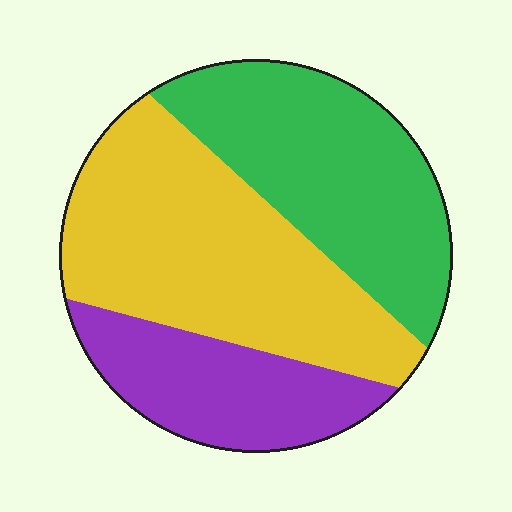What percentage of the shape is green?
Green covers roughly 35% of the shape.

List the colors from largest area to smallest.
From largest to smallest: yellow, green, purple.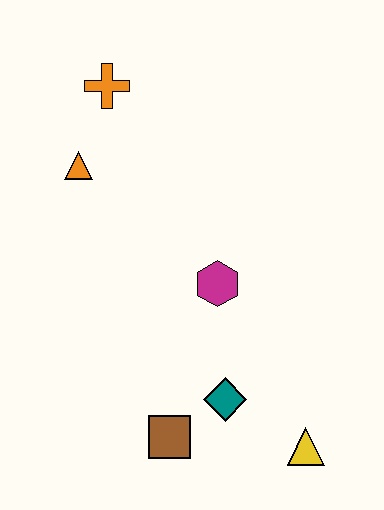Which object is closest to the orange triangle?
The orange cross is closest to the orange triangle.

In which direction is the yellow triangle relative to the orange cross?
The yellow triangle is below the orange cross.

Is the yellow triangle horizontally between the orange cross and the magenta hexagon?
No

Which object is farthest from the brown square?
The orange cross is farthest from the brown square.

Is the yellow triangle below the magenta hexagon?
Yes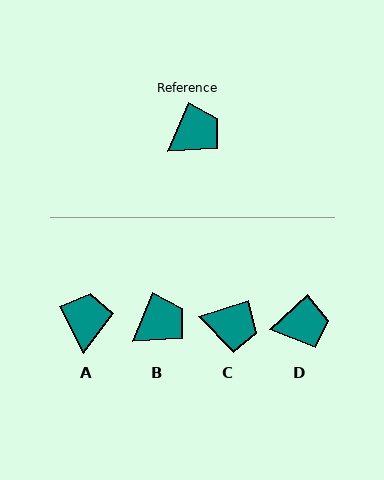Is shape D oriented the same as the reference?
No, it is off by about 24 degrees.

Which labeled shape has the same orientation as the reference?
B.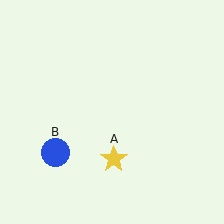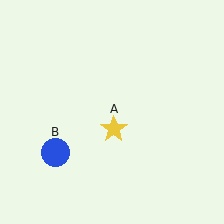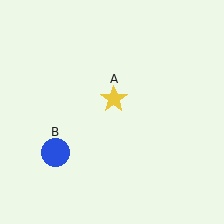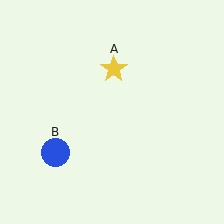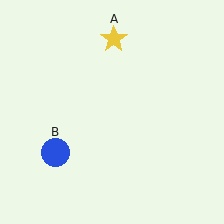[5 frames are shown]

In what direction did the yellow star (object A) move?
The yellow star (object A) moved up.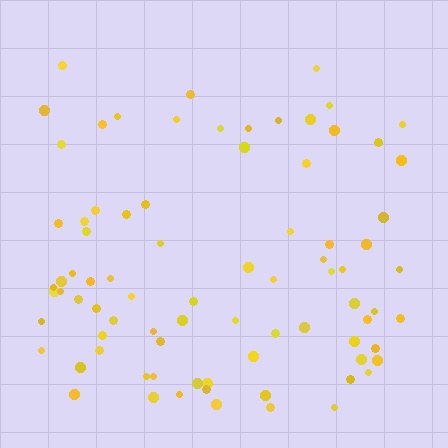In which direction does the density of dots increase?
From top to bottom, with the bottom side densest.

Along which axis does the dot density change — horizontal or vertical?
Vertical.